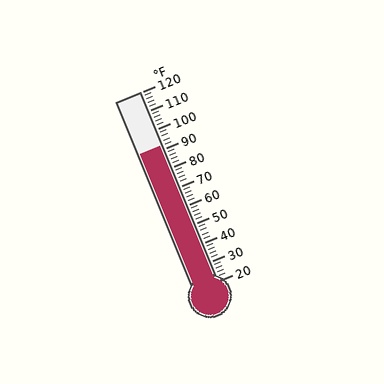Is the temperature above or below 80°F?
The temperature is above 80°F.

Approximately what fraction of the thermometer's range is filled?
The thermometer is filled to approximately 70% of its range.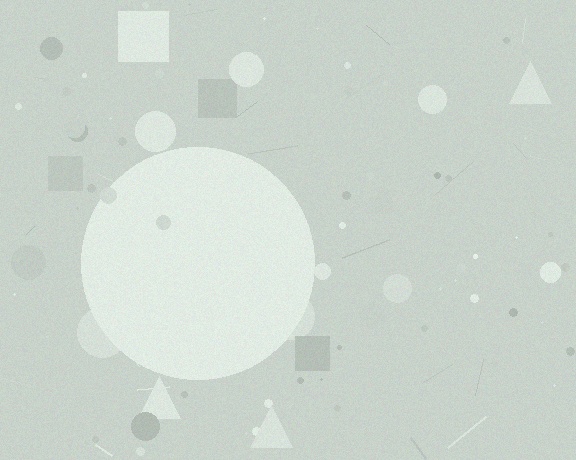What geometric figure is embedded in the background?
A circle is embedded in the background.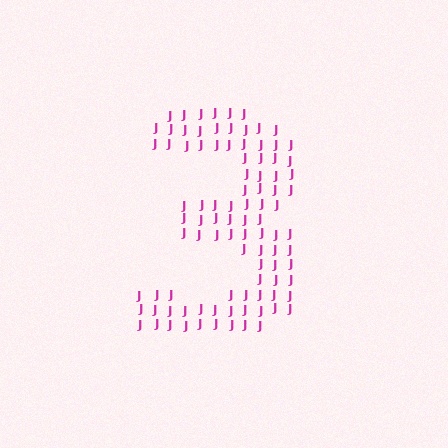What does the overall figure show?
The overall figure shows the digit 3.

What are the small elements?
The small elements are letter J's.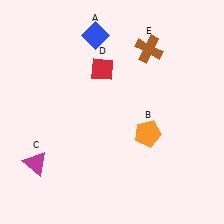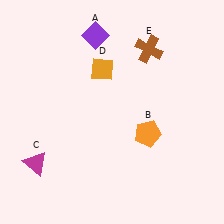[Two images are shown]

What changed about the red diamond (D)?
In Image 1, D is red. In Image 2, it changed to orange.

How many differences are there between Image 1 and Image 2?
There are 2 differences between the two images.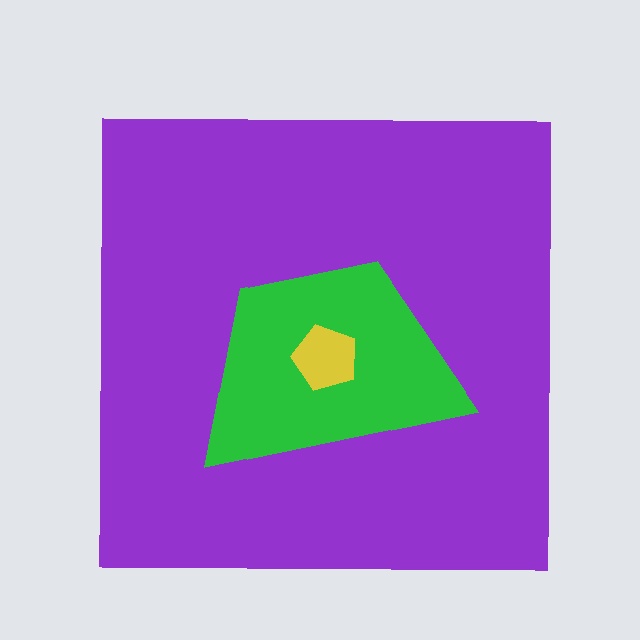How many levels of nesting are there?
3.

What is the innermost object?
The yellow pentagon.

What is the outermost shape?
The purple square.